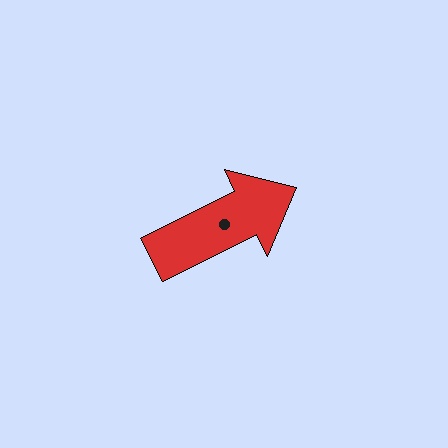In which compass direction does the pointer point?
Northeast.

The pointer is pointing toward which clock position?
Roughly 2 o'clock.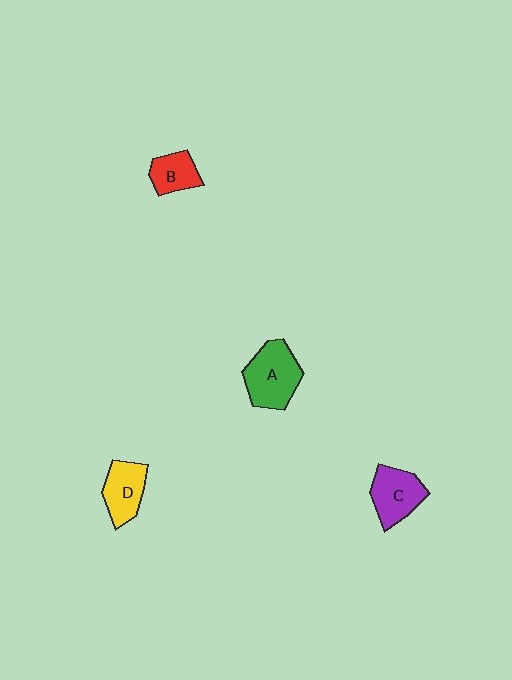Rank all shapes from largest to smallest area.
From largest to smallest: A (green), C (purple), D (yellow), B (red).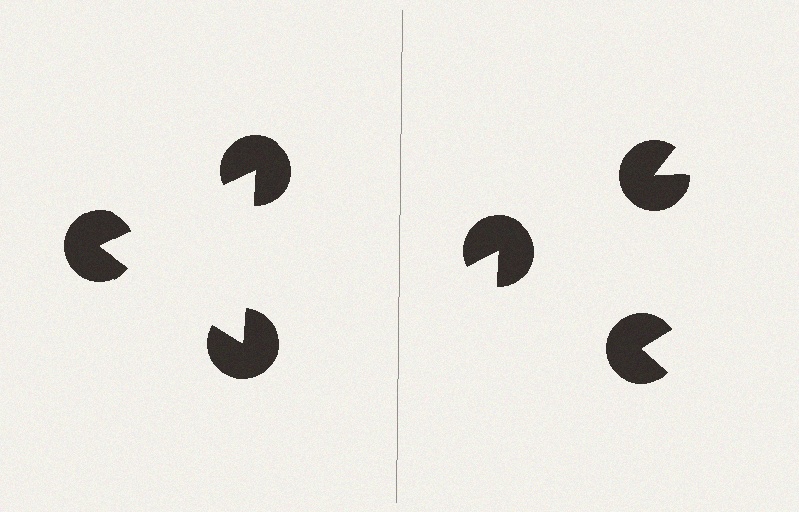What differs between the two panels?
The pac-man discs are positioned identically on both sides; only the wedge orientations differ. On the left they align to a triangle; on the right they are misaligned.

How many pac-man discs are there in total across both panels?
6 — 3 on each side.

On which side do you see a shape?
An illusory triangle appears on the left side. On the right side the wedge cuts are rotated, so no coherent shape forms.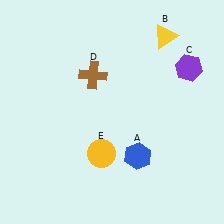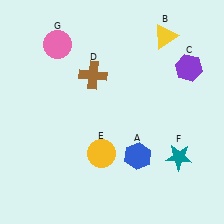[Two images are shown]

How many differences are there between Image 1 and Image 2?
There are 2 differences between the two images.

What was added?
A teal star (F), a pink circle (G) were added in Image 2.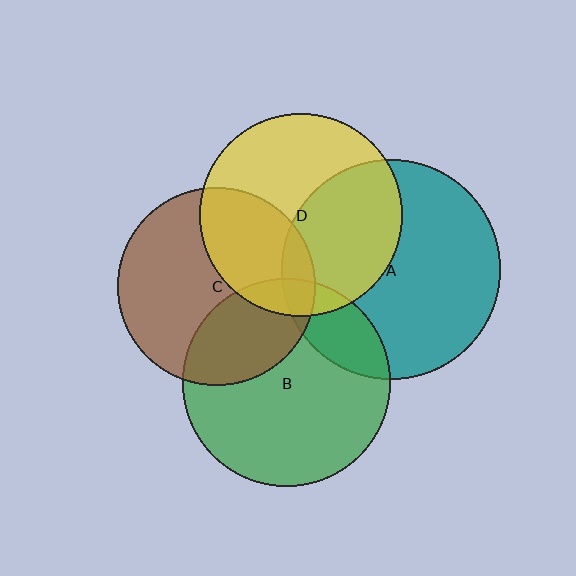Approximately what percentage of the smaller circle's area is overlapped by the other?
Approximately 30%.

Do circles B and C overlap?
Yes.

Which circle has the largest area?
Circle A (teal).